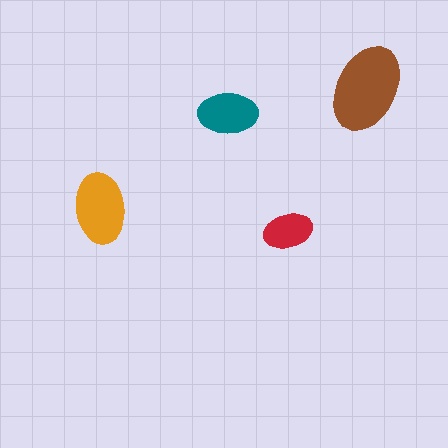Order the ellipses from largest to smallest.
the brown one, the orange one, the teal one, the red one.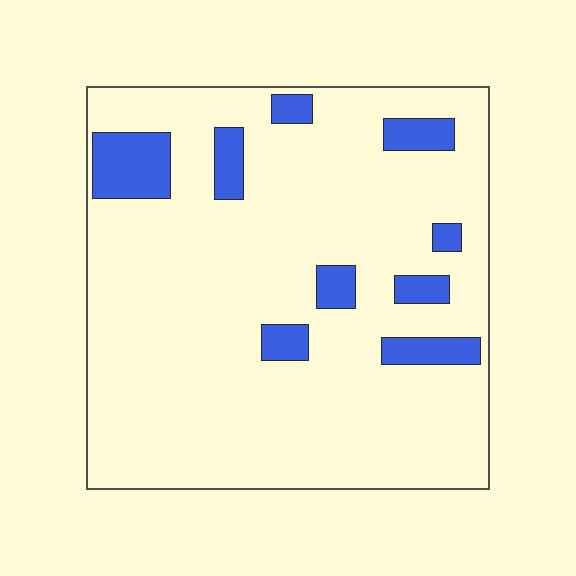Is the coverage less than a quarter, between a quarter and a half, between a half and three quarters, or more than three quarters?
Less than a quarter.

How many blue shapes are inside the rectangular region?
9.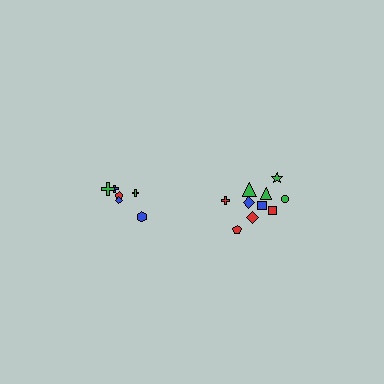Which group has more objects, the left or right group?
The right group.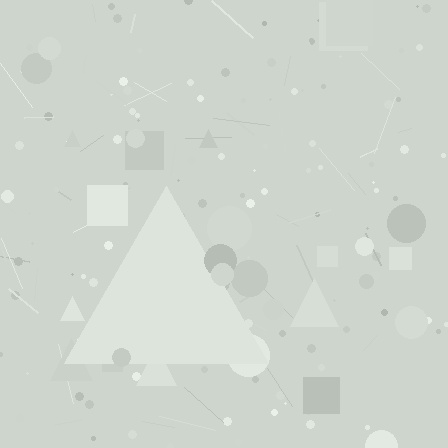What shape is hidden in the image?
A triangle is hidden in the image.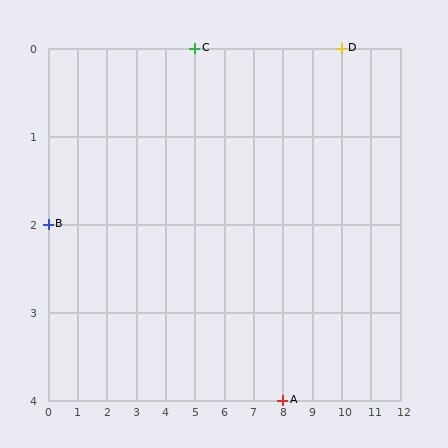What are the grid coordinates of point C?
Point C is at grid coordinates (5, 0).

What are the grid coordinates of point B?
Point B is at grid coordinates (0, 2).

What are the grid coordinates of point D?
Point D is at grid coordinates (10, 0).